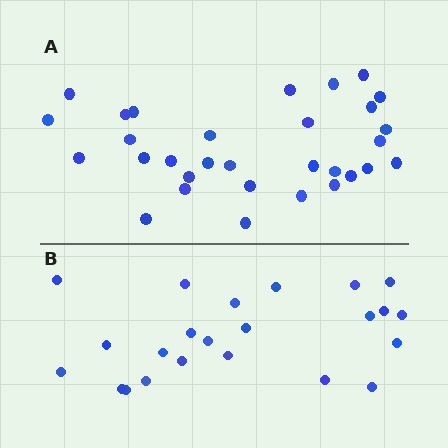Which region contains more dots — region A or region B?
Region A (the top region) has more dots.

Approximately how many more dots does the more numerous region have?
Region A has roughly 8 or so more dots than region B.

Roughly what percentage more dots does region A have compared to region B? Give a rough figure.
About 35% more.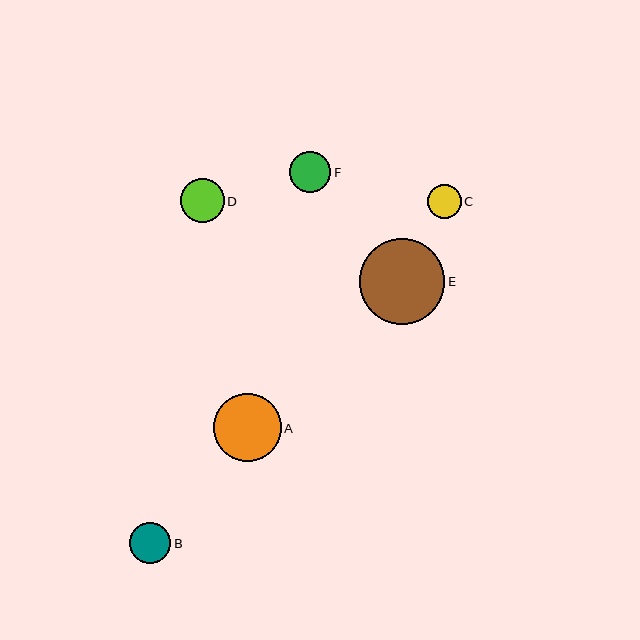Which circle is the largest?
Circle E is the largest with a size of approximately 86 pixels.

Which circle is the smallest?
Circle C is the smallest with a size of approximately 34 pixels.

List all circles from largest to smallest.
From largest to smallest: E, A, D, F, B, C.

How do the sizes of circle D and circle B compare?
Circle D and circle B are approximately the same size.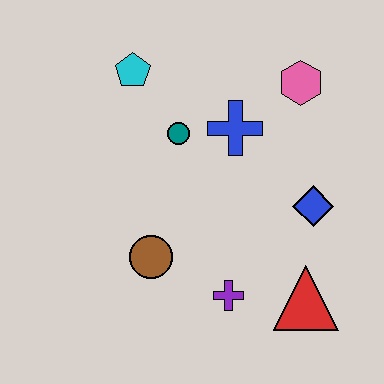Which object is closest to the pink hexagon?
The blue cross is closest to the pink hexagon.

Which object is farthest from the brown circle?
The pink hexagon is farthest from the brown circle.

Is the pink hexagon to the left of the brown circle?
No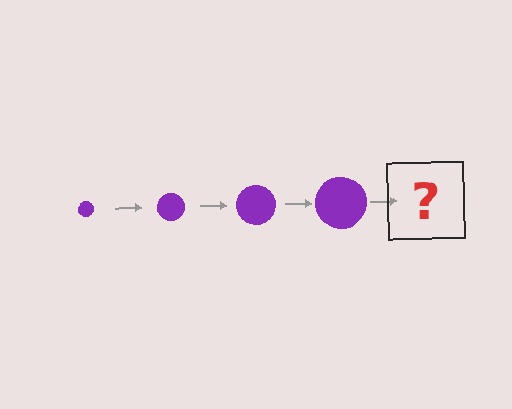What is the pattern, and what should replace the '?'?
The pattern is that the circle gets progressively larger each step. The '?' should be a purple circle, larger than the previous one.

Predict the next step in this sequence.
The next step is a purple circle, larger than the previous one.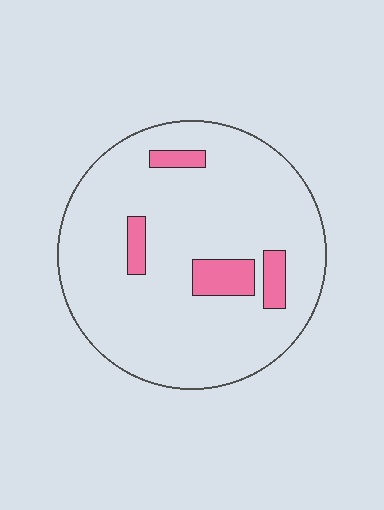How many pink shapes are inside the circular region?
4.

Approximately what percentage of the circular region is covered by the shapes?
Approximately 10%.